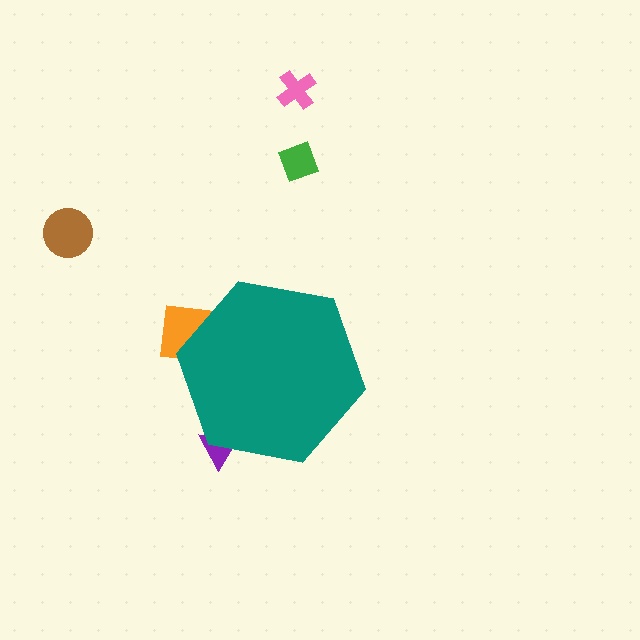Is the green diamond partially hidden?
No, the green diamond is fully visible.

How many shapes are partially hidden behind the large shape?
2 shapes are partially hidden.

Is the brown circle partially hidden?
No, the brown circle is fully visible.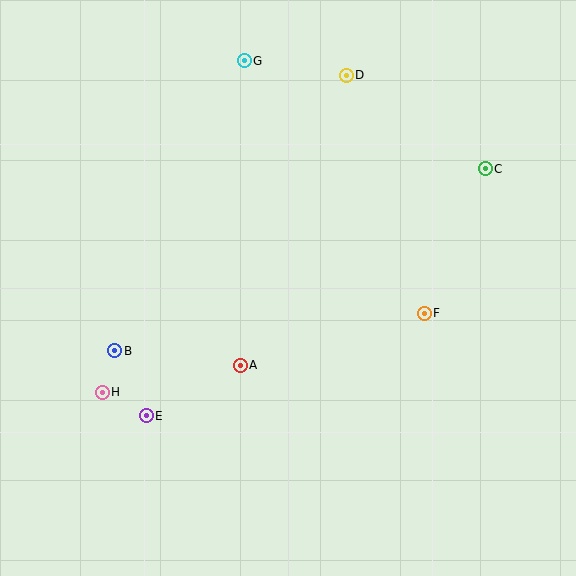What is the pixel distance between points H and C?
The distance between H and C is 444 pixels.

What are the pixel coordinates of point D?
Point D is at (346, 75).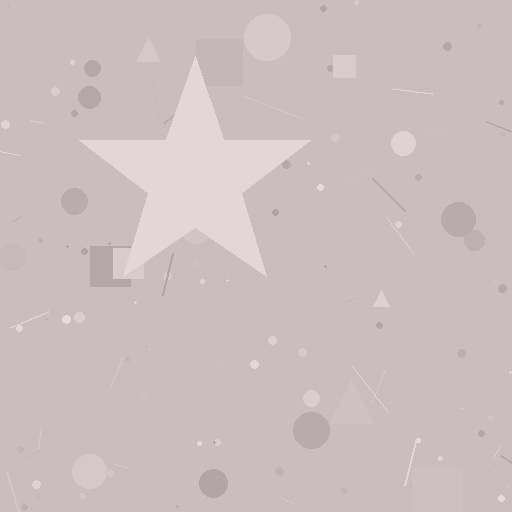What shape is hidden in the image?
A star is hidden in the image.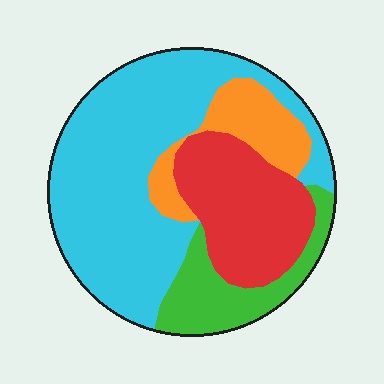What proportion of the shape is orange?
Orange takes up less than a sixth of the shape.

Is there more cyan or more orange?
Cyan.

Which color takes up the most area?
Cyan, at roughly 50%.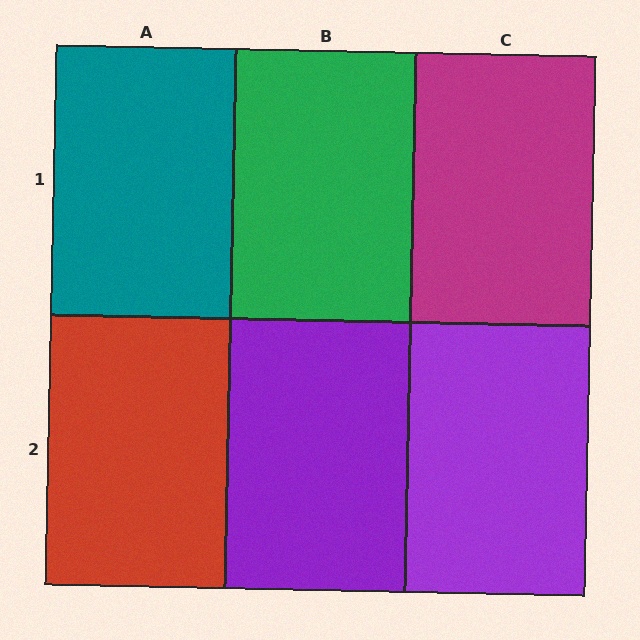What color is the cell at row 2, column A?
Red.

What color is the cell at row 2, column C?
Purple.